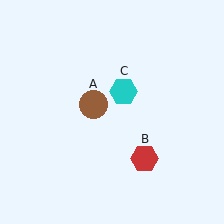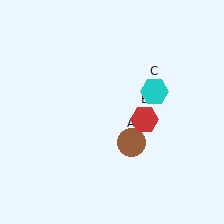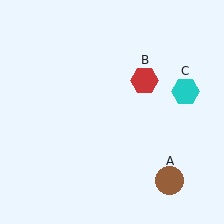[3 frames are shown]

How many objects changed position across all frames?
3 objects changed position: brown circle (object A), red hexagon (object B), cyan hexagon (object C).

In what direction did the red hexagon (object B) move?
The red hexagon (object B) moved up.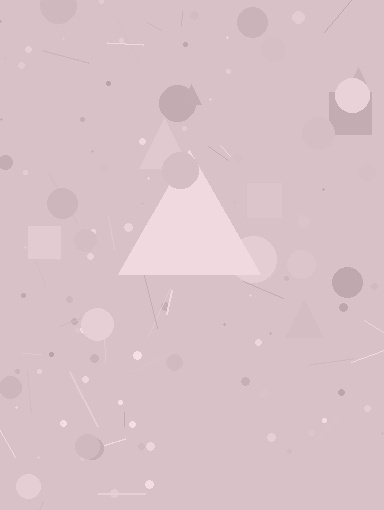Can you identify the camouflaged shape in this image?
The camouflaged shape is a triangle.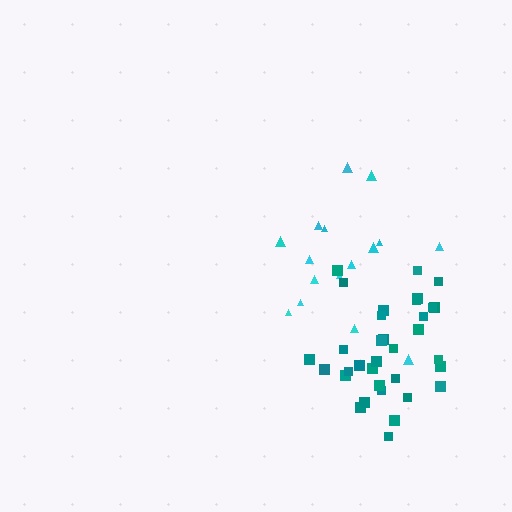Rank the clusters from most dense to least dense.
teal, cyan.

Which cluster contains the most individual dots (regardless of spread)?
Teal (34).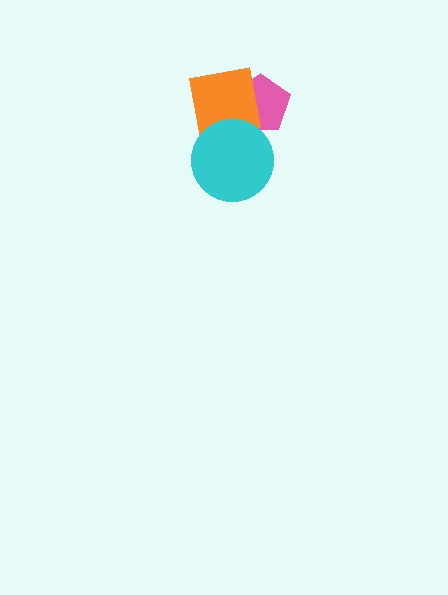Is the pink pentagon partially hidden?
Yes, it is partially covered by another shape.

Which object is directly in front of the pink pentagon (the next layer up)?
The orange square is directly in front of the pink pentagon.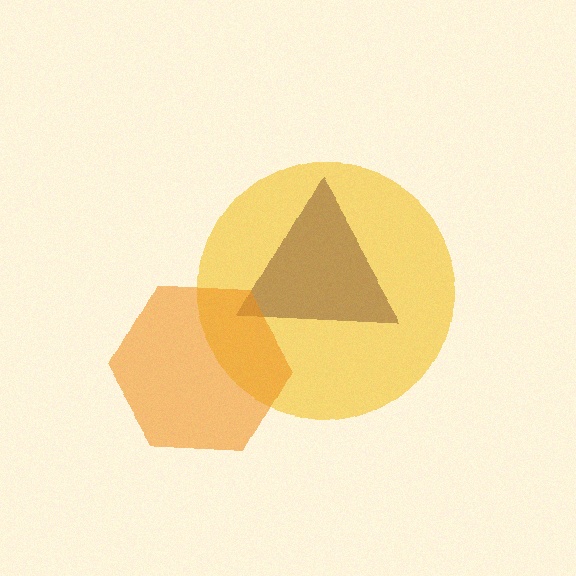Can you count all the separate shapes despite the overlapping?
Yes, there are 3 separate shapes.